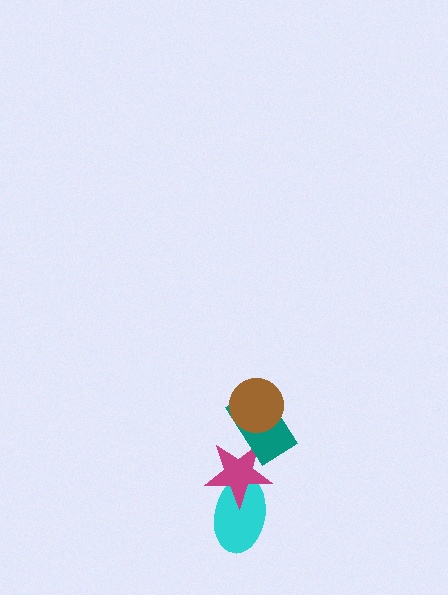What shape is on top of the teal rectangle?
The brown circle is on top of the teal rectangle.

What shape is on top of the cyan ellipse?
The magenta star is on top of the cyan ellipse.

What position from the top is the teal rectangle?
The teal rectangle is 2nd from the top.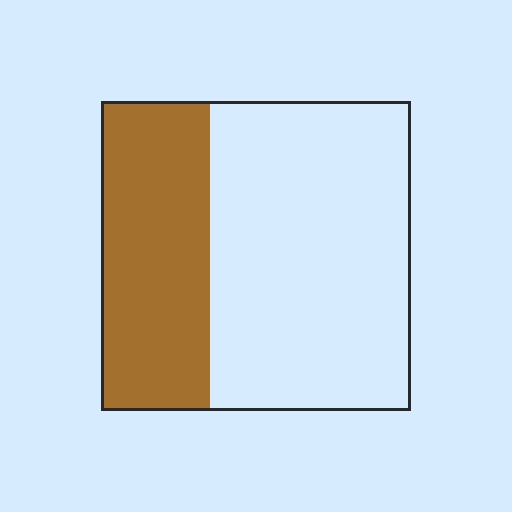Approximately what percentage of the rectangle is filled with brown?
Approximately 35%.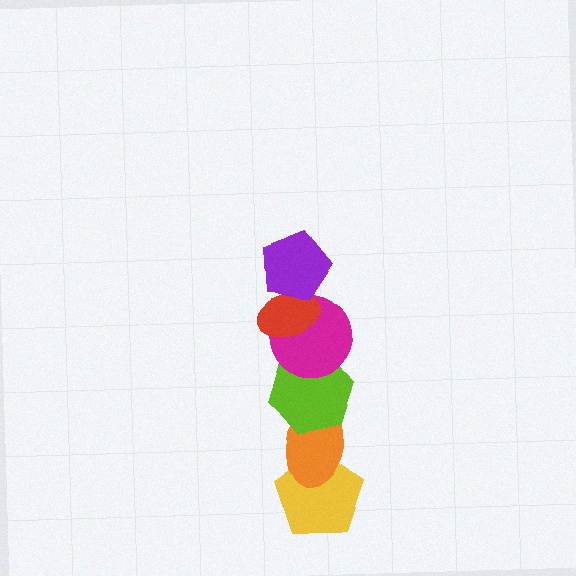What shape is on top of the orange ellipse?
The lime hexagon is on top of the orange ellipse.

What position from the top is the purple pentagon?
The purple pentagon is 1st from the top.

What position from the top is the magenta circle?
The magenta circle is 3rd from the top.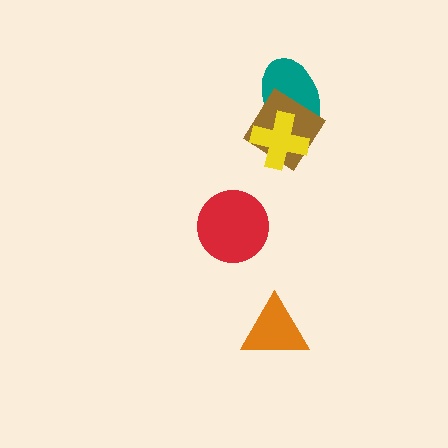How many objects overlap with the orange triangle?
0 objects overlap with the orange triangle.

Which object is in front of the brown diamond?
The yellow cross is in front of the brown diamond.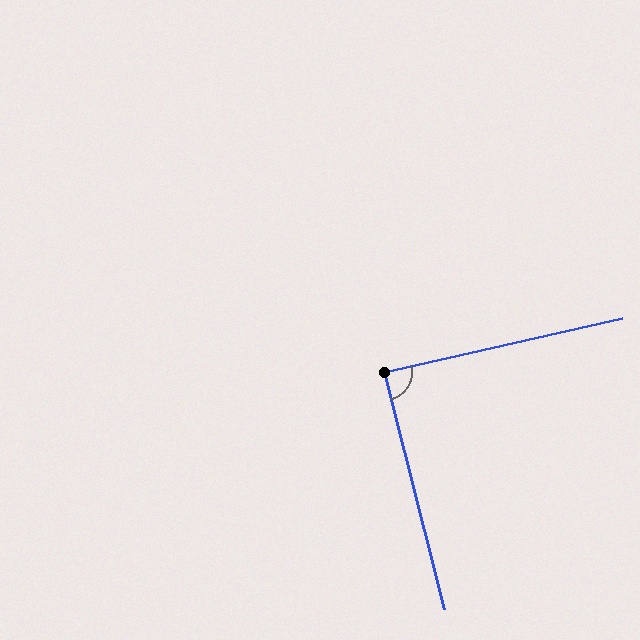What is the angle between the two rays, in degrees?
Approximately 89 degrees.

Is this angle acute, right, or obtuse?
It is approximately a right angle.